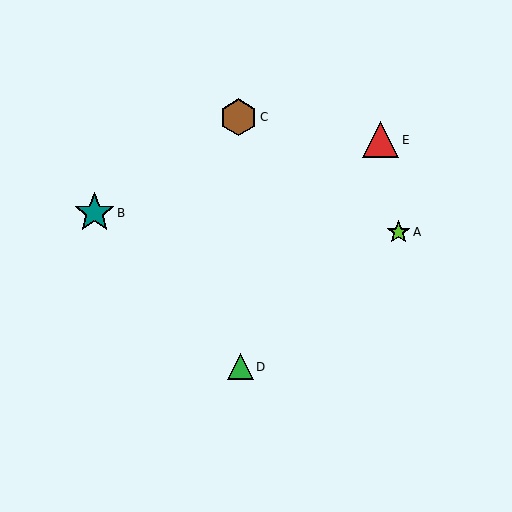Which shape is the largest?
The teal star (labeled B) is the largest.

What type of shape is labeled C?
Shape C is a brown hexagon.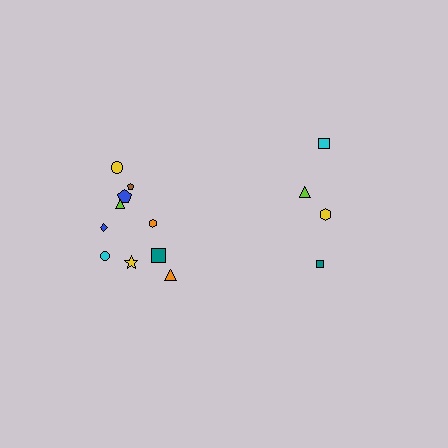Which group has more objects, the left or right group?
The left group.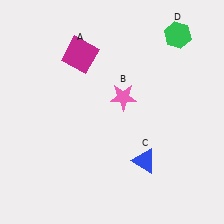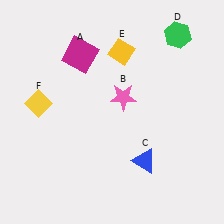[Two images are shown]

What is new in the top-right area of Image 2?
A yellow diamond (E) was added in the top-right area of Image 2.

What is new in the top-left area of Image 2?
A yellow diamond (F) was added in the top-left area of Image 2.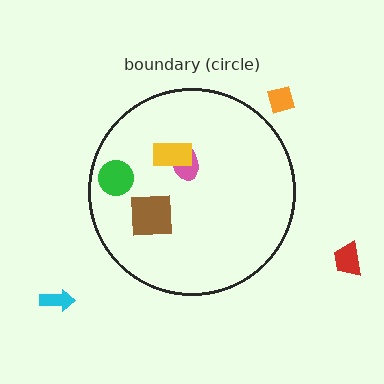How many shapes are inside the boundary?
4 inside, 3 outside.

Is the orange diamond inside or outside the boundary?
Outside.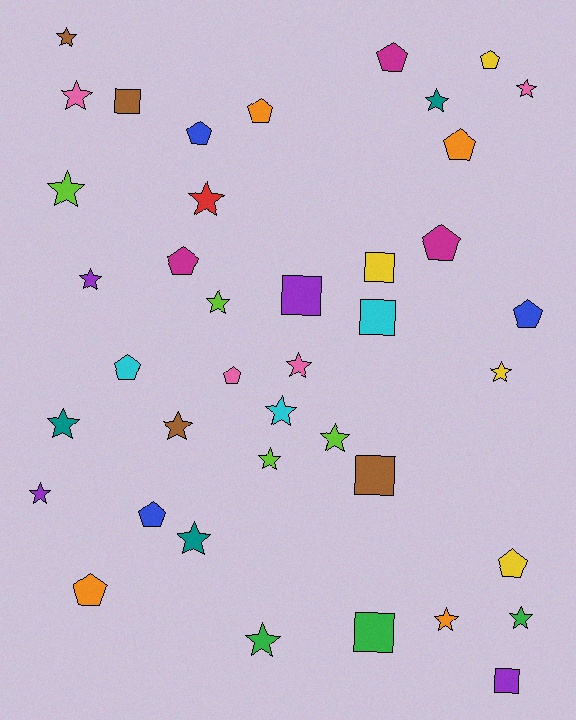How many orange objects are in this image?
There are 4 orange objects.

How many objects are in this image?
There are 40 objects.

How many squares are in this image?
There are 7 squares.